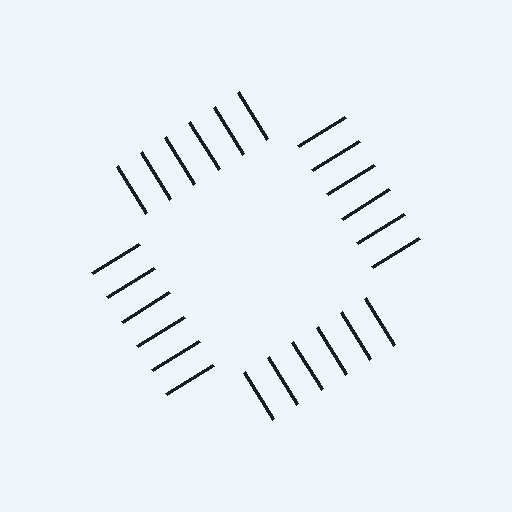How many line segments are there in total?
24 — 6 along each of the 4 edges.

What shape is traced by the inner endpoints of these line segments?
An illusory square — the line segments terminate on its edges but no continuous stroke is drawn.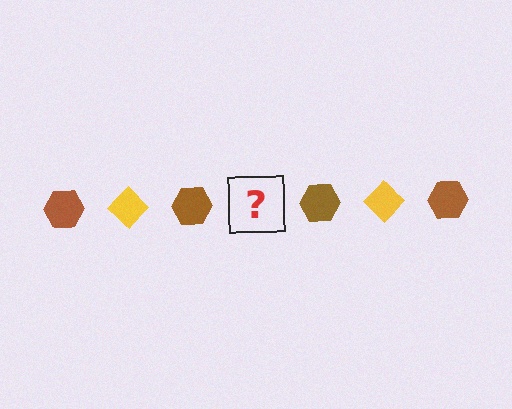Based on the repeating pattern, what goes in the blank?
The blank should be a yellow diamond.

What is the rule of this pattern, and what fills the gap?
The rule is that the pattern alternates between brown hexagon and yellow diamond. The gap should be filled with a yellow diamond.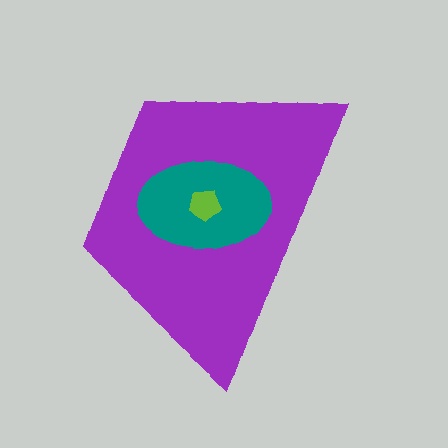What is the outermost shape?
The purple trapezoid.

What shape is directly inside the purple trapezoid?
The teal ellipse.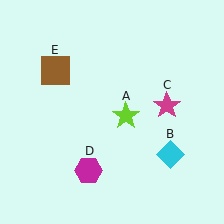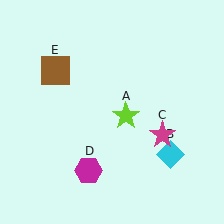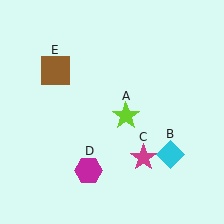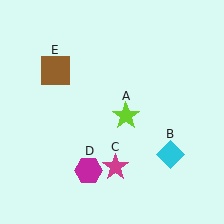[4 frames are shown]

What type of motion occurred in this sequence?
The magenta star (object C) rotated clockwise around the center of the scene.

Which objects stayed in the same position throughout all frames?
Lime star (object A) and cyan diamond (object B) and magenta hexagon (object D) and brown square (object E) remained stationary.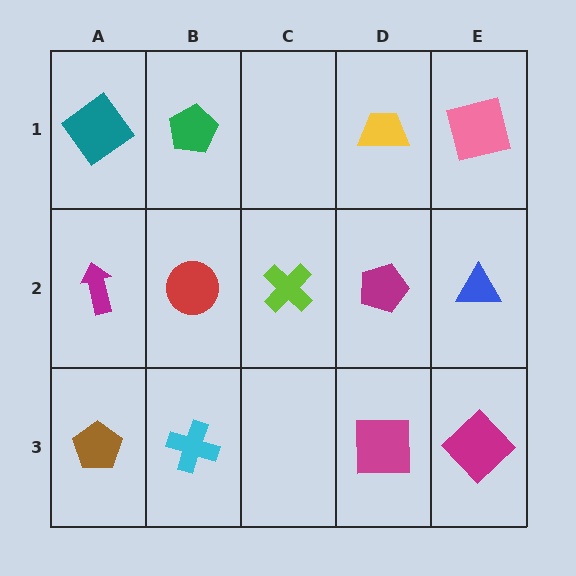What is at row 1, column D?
A yellow trapezoid.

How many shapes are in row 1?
4 shapes.